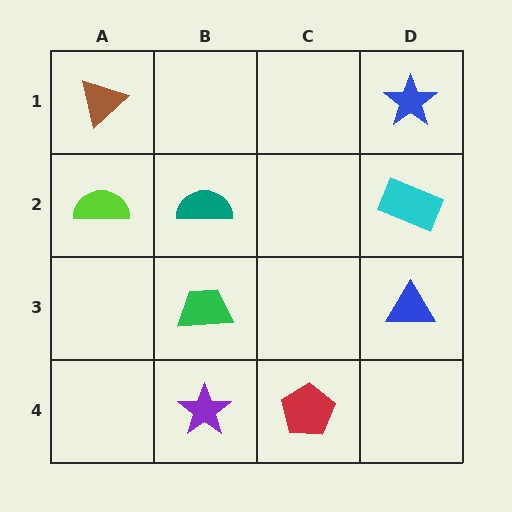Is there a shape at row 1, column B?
No, that cell is empty.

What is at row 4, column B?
A purple star.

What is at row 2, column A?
A lime semicircle.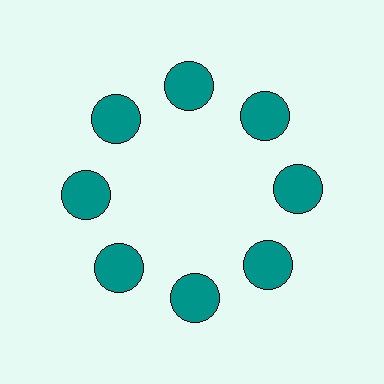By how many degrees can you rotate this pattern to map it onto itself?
The pattern maps onto itself every 45 degrees of rotation.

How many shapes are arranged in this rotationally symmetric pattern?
There are 8 shapes, arranged in 8 groups of 1.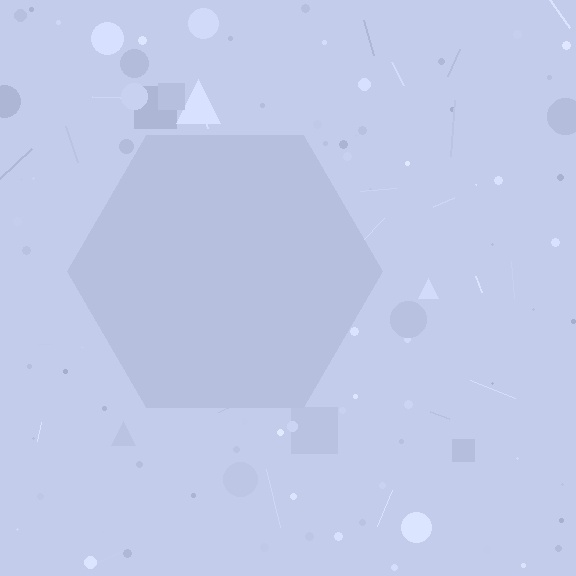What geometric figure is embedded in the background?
A hexagon is embedded in the background.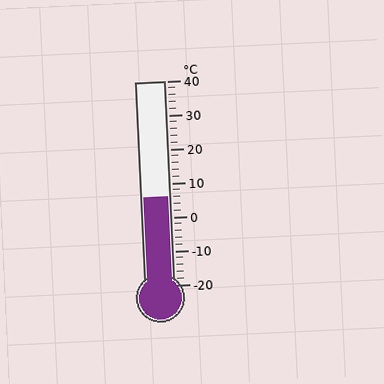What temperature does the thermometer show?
The thermometer shows approximately 6°C.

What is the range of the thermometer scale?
The thermometer scale ranges from -20°C to 40°C.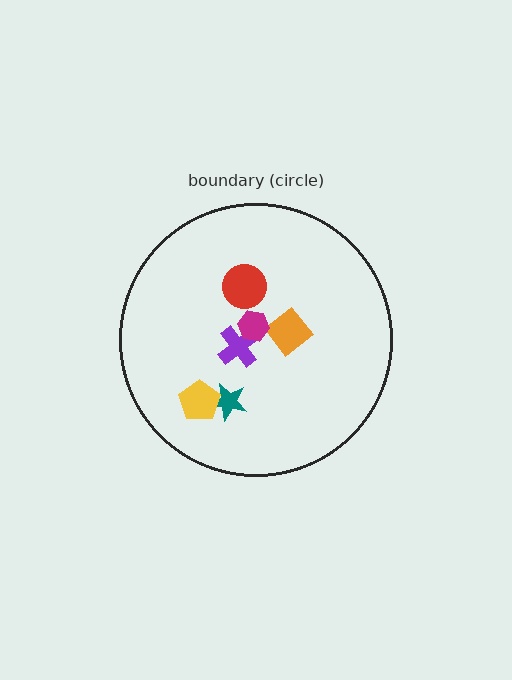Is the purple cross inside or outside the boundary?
Inside.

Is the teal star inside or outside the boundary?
Inside.